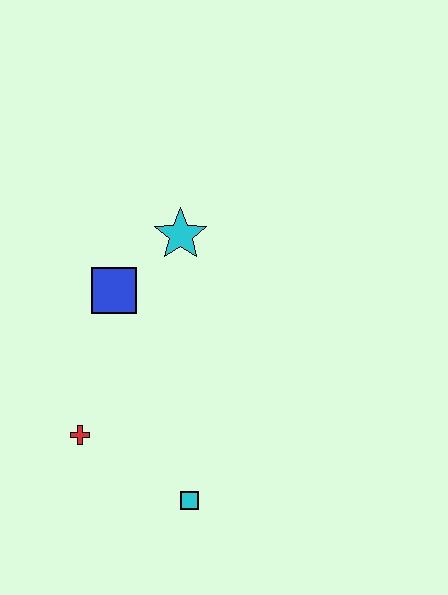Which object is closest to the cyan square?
The red cross is closest to the cyan square.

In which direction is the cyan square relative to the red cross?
The cyan square is to the right of the red cross.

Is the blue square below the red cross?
No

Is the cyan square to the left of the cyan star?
No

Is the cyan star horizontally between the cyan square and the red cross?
Yes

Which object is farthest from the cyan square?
The cyan star is farthest from the cyan square.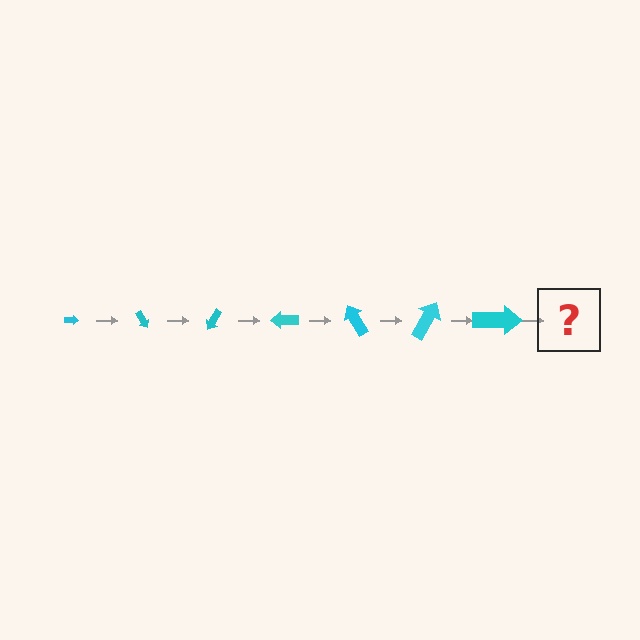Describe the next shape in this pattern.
It should be an arrow, larger than the previous one and rotated 420 degrees from the start.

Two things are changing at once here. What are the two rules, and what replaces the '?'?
The two rules are that the arrow grows larger each step and it rotates 60 degrees each step. The '?' should be an arrow, larger than the previous one and rotated 420 degrees from the start.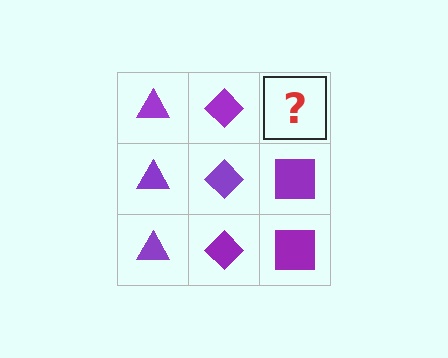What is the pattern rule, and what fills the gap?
The rule is that each column has a consistent shape. The gap should be filled with a purple square.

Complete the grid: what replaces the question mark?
The question mark should be replaced with a purple square.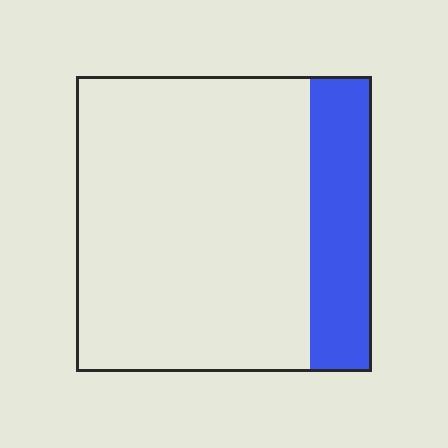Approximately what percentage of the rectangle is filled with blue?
Approximately 20%.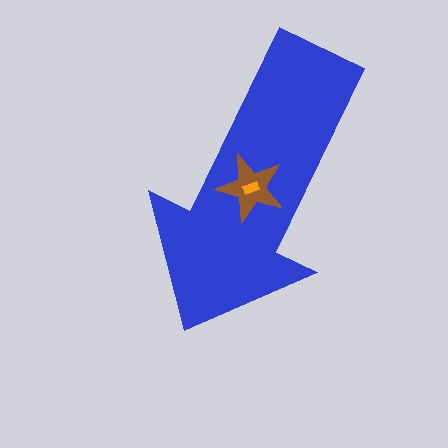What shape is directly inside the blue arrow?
The brown star.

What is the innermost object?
The orange rectangle.